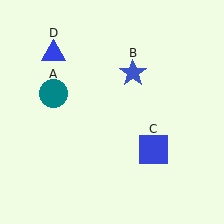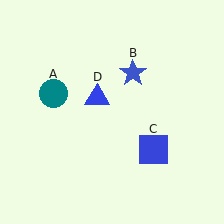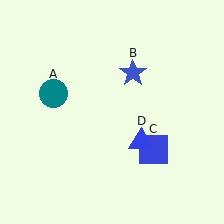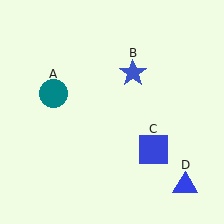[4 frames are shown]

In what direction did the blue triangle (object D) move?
The blue triangle (object D) moved down and to the right.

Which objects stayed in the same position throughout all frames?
Teal circle (object A) and blue star (object B) and blue square (object C) remained stationary.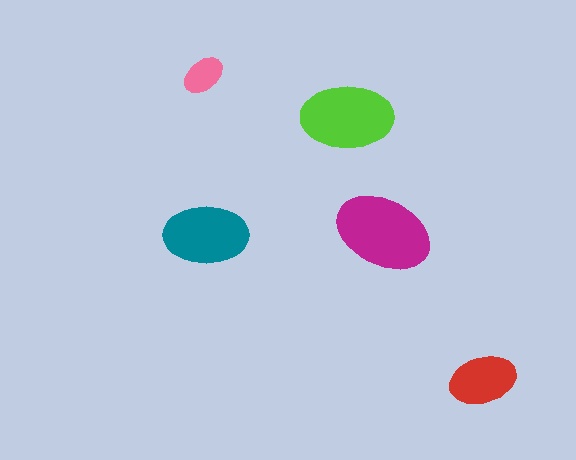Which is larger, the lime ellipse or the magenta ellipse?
The magenta one.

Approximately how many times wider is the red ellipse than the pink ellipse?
About 1.5 times wider.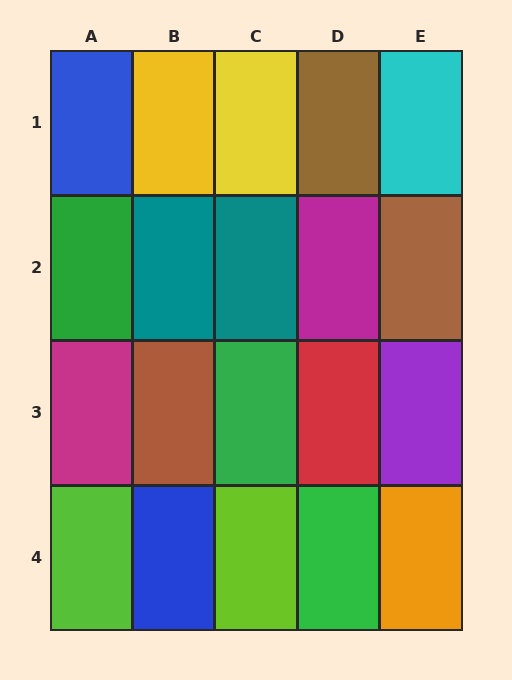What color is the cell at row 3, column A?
Magenta.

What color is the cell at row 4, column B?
Blue.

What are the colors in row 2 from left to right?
Green, teal, teal, magenta, brown.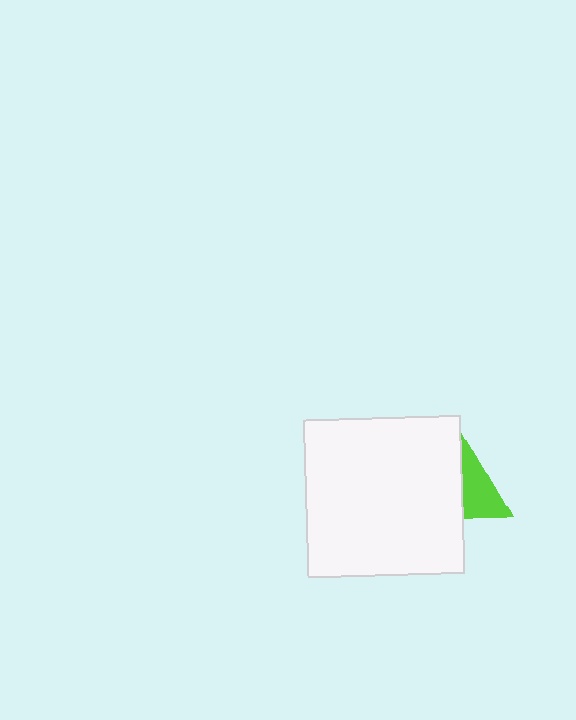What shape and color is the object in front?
The object in front is a white square.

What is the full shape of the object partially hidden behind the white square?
The partially hidden object is a lime triangle.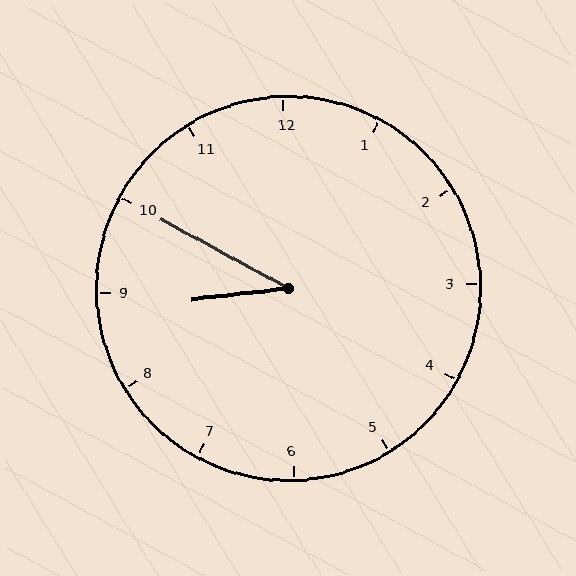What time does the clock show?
8:50.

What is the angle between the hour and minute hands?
Approximately 35 degrees.